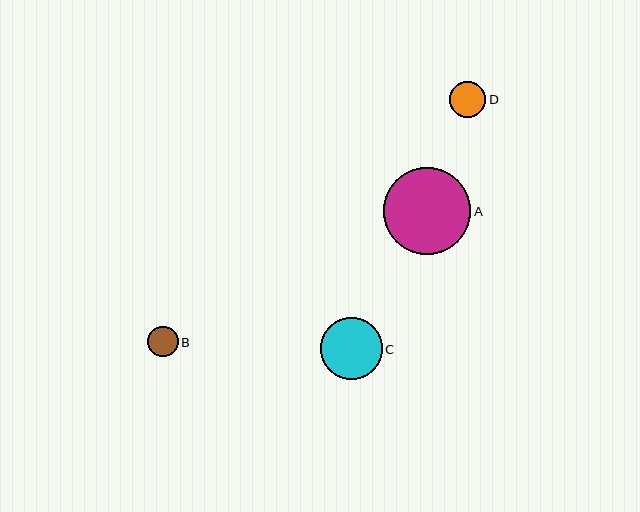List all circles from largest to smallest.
From largest to smallest: A, C, D, B.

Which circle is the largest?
Circle A is the largest with a size of approximately 88 pixels.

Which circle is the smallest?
Circle B is the smallest with a size of approximately 31 pixels.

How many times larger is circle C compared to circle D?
Circle C is approximately 1.7 times the size of circle D.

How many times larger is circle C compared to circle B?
Circle C is approximately 2.0 times the size of circle B.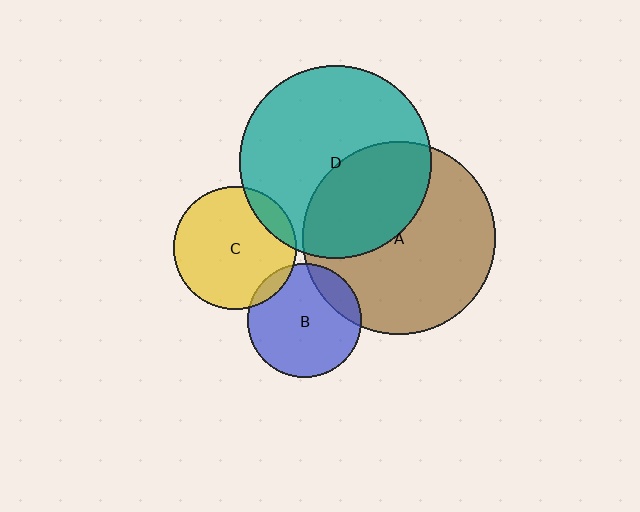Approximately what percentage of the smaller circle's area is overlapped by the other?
Approximately 5%.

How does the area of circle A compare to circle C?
Approximately 2.5 times.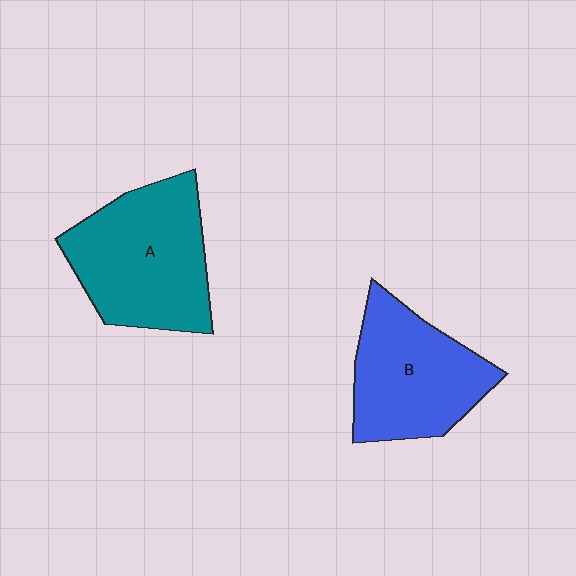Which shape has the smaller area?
Shape B (blue).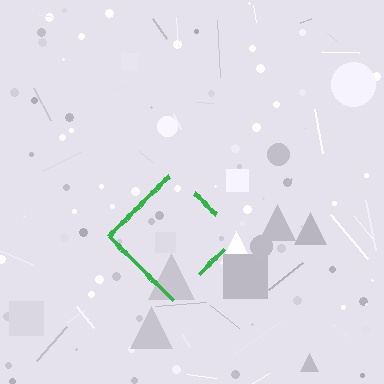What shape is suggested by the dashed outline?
The dashed outline suggests a diamond.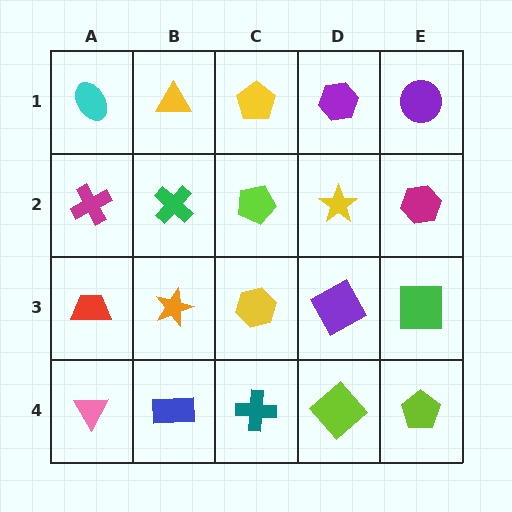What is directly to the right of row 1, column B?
A yellow pentagon.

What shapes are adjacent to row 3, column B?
A green cross (row 2, column B), a blue rectangle (row 4, column B), a red trapezoid (row 3, column A), a yellow hexagon (row 3, column C).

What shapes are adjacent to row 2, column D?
A purple hexagon (row 1, column D), a purple square (row 3, column D), a lime pentagon (row 2, column C), a magenta hexagon (row 2, column E).